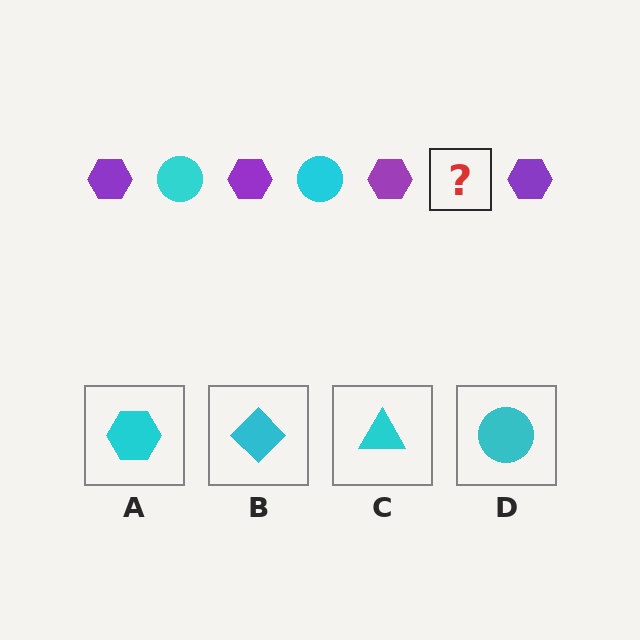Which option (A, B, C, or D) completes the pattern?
D.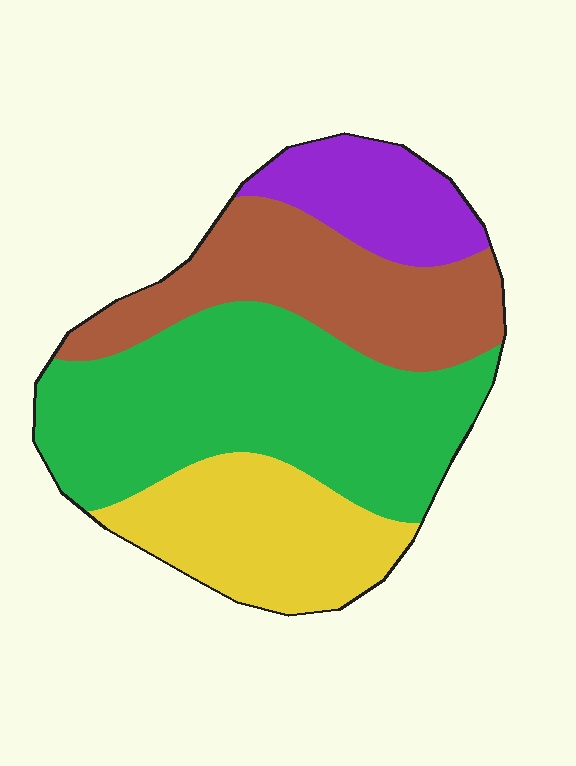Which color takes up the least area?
Purple, at roughly 15%.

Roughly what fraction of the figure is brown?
Brown takes up between a sixth and a third of the figure.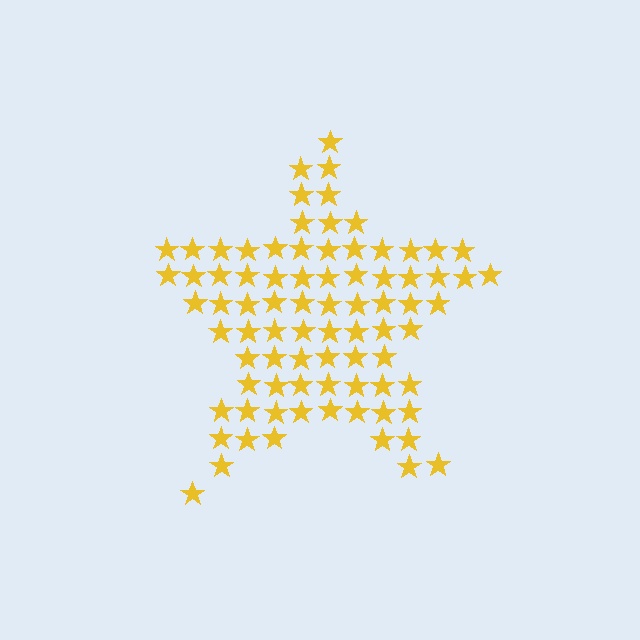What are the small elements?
The small elements are stars.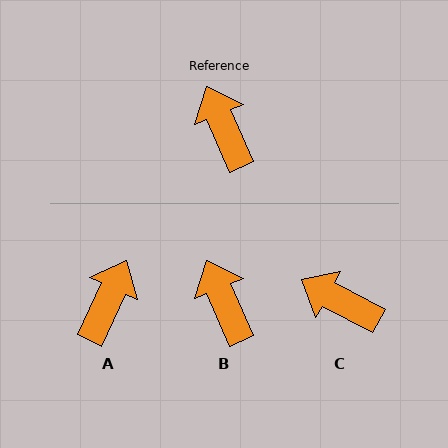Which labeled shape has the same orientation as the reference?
B.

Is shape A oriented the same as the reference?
No, it is off by about 48 degrees.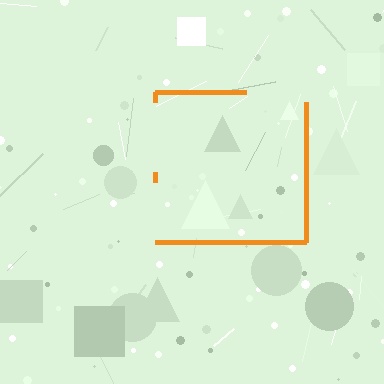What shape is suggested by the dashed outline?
The dashed outline suggests a square.